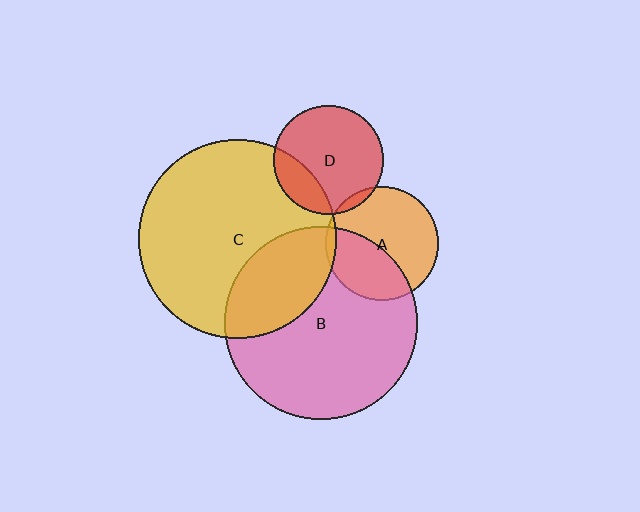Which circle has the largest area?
Circle C (yellow).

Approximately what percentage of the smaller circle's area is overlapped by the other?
Approximately 5%.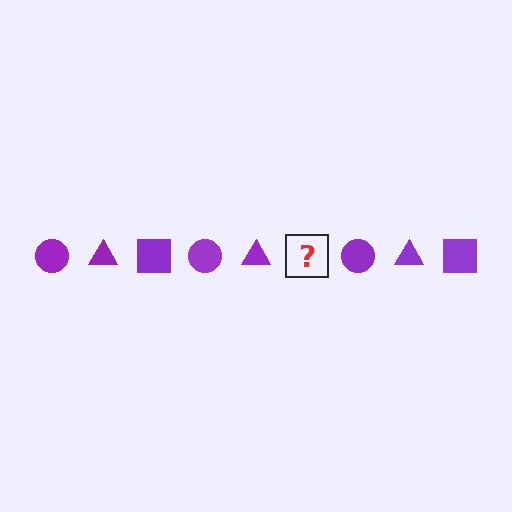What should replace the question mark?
The question mark should be replaced with a purple square.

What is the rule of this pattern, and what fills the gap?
The rule is that the pattern cycles through circle, triangle, square shapes in purple. The gap should be filled with a purple square.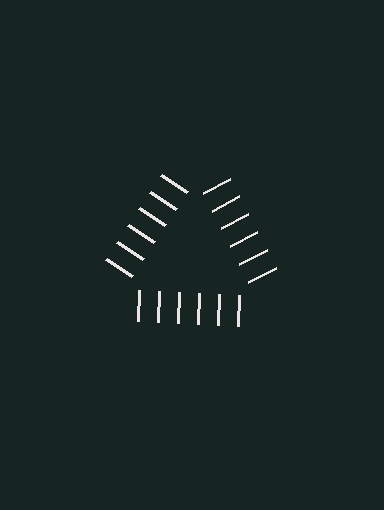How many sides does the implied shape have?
3 sides — the line-ends trace a triangle.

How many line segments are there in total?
18 — 6 along each of the 3 edges.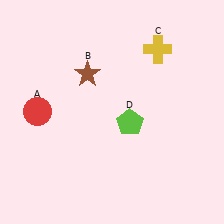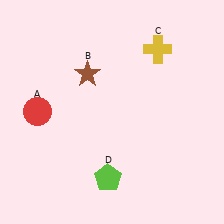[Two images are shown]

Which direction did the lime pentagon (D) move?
The lime pentagon (D) moved down.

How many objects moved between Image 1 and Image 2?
1 object moved between the two images.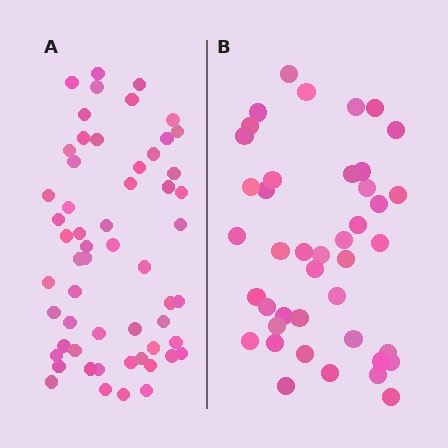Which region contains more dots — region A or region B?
Region A (the left region) has more dots.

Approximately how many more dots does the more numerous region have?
Region A has approximately 15 more dots than region B.